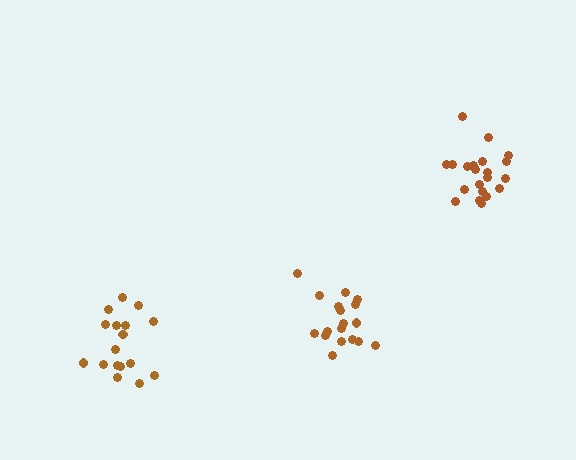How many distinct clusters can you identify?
There are 3 distinct clusters.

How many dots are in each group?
Group 1: 18 dots, Group 2: 21 dots, Group 3: 17 dots (56 total).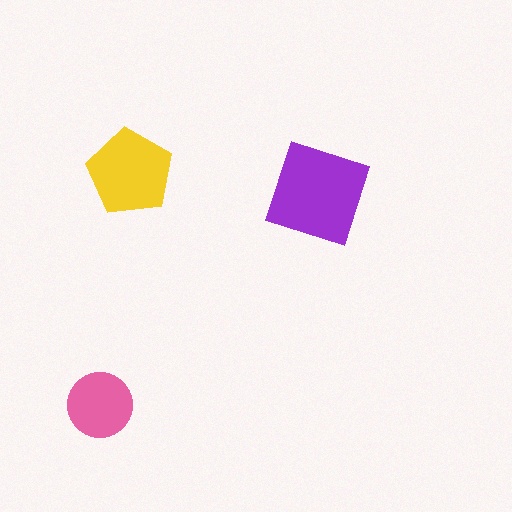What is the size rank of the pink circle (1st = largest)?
3rd.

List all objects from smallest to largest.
The pink circle, the yellow pentagon, the purple diamond.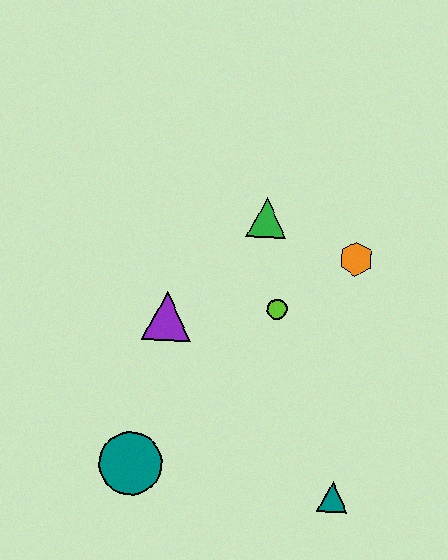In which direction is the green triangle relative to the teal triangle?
The green triangle is above the teal triangle.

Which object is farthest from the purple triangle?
The teal triangle is farthest from the purple triangle.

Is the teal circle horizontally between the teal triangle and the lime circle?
No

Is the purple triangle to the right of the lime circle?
No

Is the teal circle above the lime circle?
No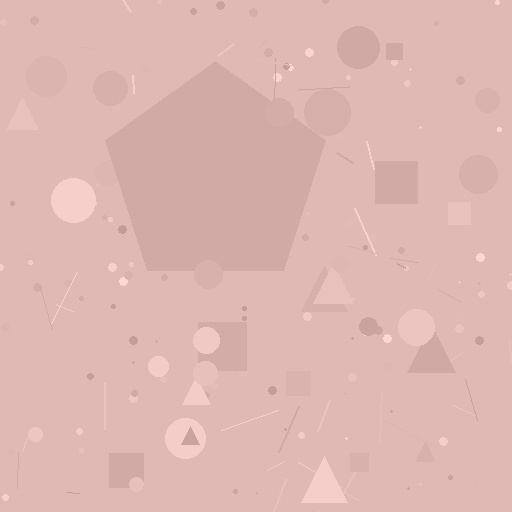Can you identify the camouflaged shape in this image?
The camouflaged shape is a pentagon.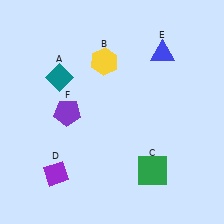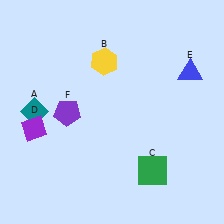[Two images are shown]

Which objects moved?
The objects that moved are: the teal diamond (A), the purple diamond (D), the blue triangle (E).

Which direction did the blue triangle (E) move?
The blue triangle (E) moved right.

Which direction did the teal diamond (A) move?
The teal diamond (A) moved down.